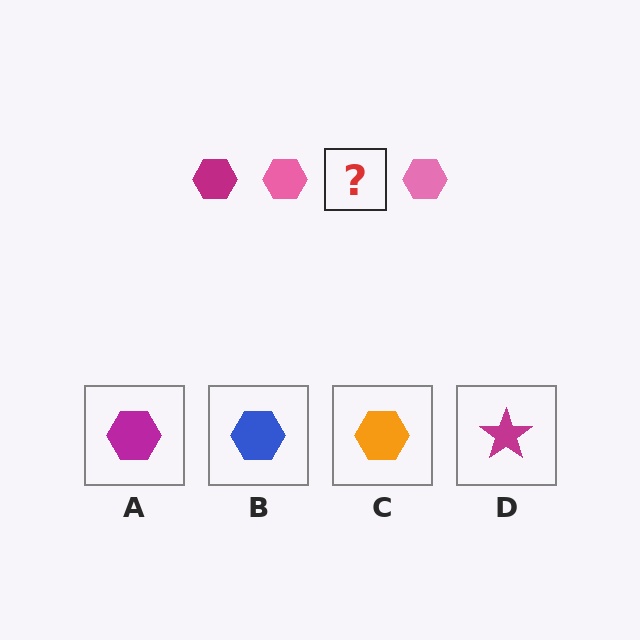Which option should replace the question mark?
Option A.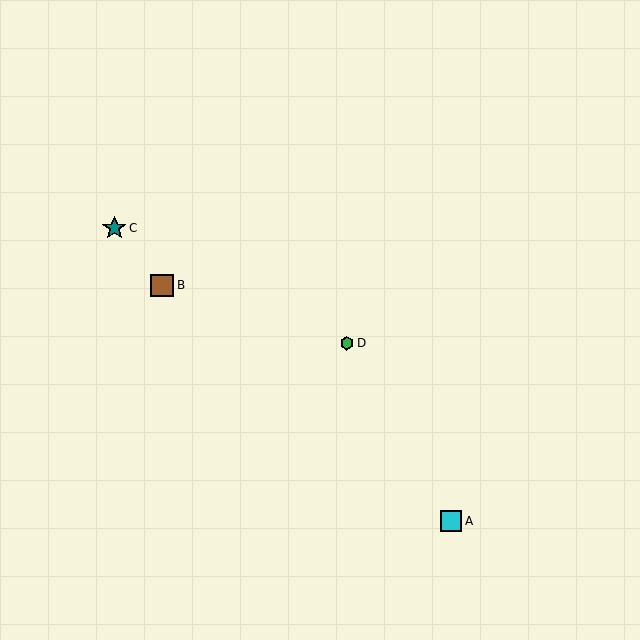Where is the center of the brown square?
The center of the brown square is at (162, 285).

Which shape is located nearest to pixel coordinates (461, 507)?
The cyan square (labeled A) at (451, 521) is nearest to that location.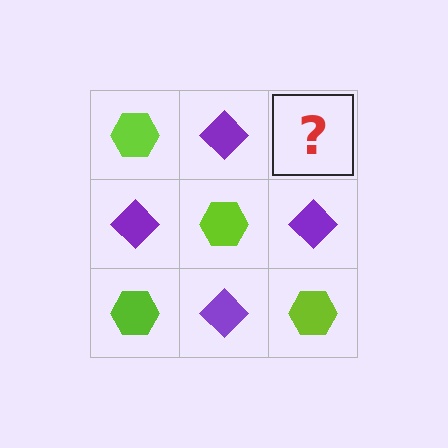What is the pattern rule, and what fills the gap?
The rule is that it alternates lime hexagon and purple diamond in a checkerboard pattern. The gap should be filled with a lime hexagon.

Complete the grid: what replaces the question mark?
The question mark should be replaced with a lime hexagon.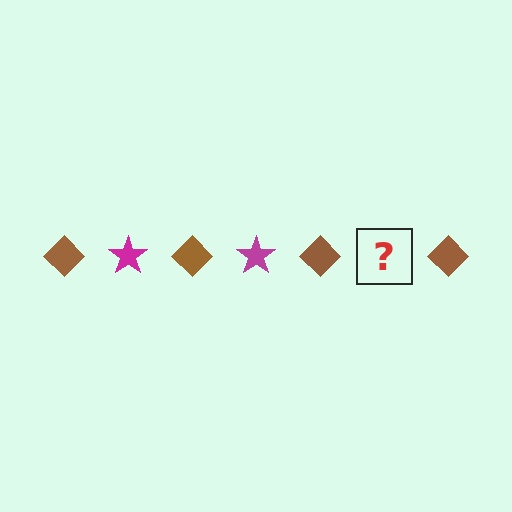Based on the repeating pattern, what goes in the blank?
The blank should be a magenta star.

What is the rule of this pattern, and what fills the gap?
The rule is that the pattern alternates between brown diamond and magenta star. The gap should be filled with a magenta star.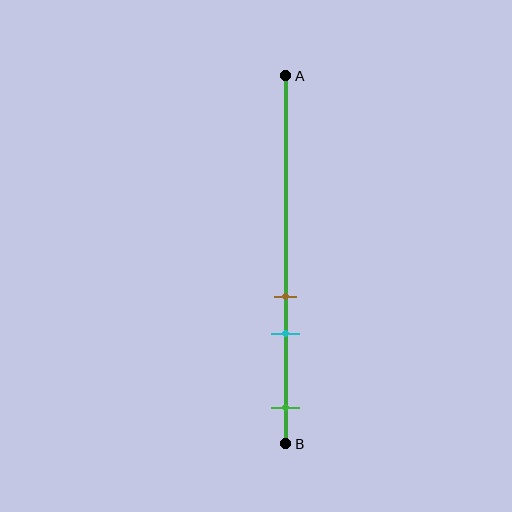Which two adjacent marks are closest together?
The brown and cyan marks are the closest adjacent pair.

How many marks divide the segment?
There are 3 marks dividing the segment.